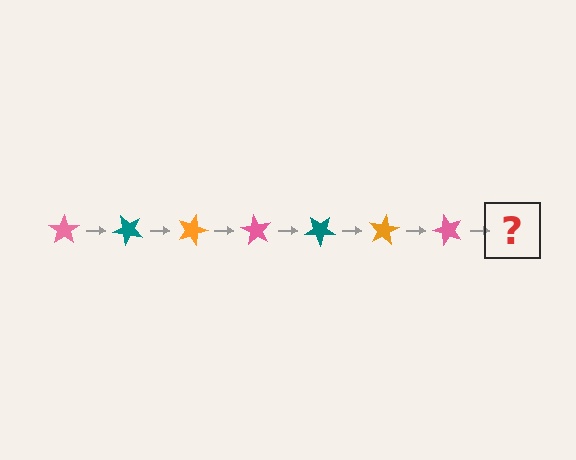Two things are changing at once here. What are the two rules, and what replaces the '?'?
The two rules are that it rotates 45 degrees each step and the color cycles through pink, teal, and orange. The '?' should be a teal star, rotated 315 degrees from the start.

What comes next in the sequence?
The next element should be a teal star, rotated 315 degrees from the start.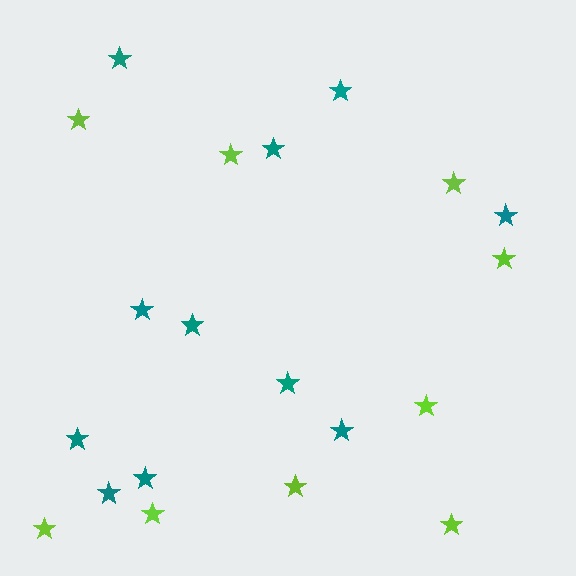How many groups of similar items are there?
There are 2 groups: one group of teal stars (11) and one group of lime stars (9).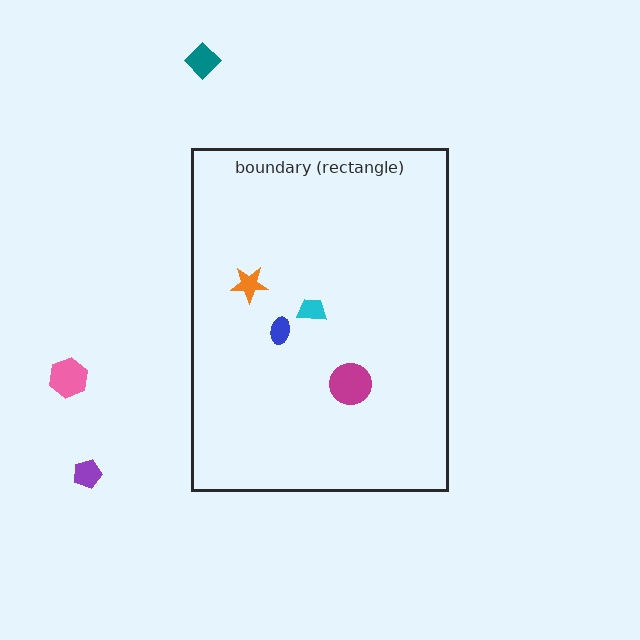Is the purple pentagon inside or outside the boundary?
Outside.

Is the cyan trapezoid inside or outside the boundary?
Inside.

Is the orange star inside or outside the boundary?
Inside.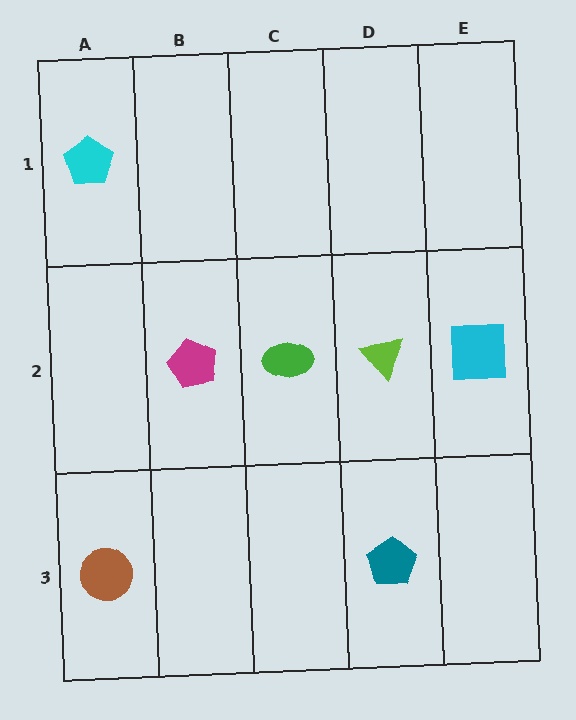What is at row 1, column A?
A cyan pentagon.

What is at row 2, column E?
A cyan square.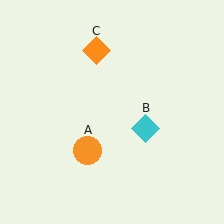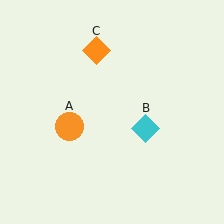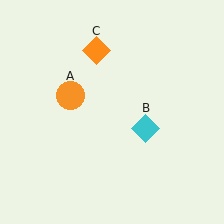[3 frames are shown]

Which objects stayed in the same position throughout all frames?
Cyan diamond (object B) and orange diamond (object C) remained stationary.